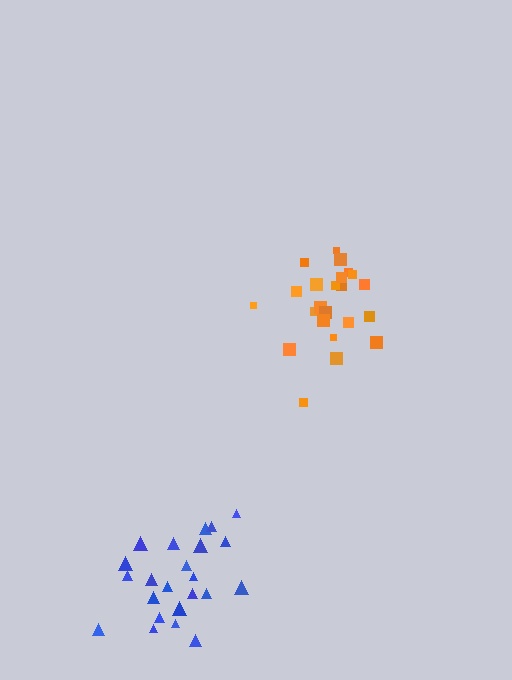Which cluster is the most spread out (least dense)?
Blue.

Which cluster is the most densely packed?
Orange.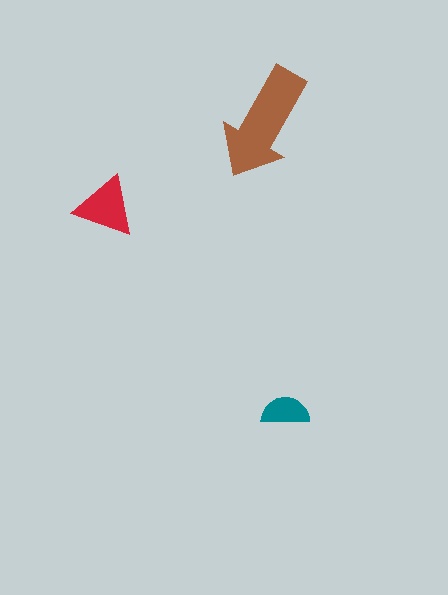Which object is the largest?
The brown arrow.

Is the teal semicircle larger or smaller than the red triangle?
Smaller.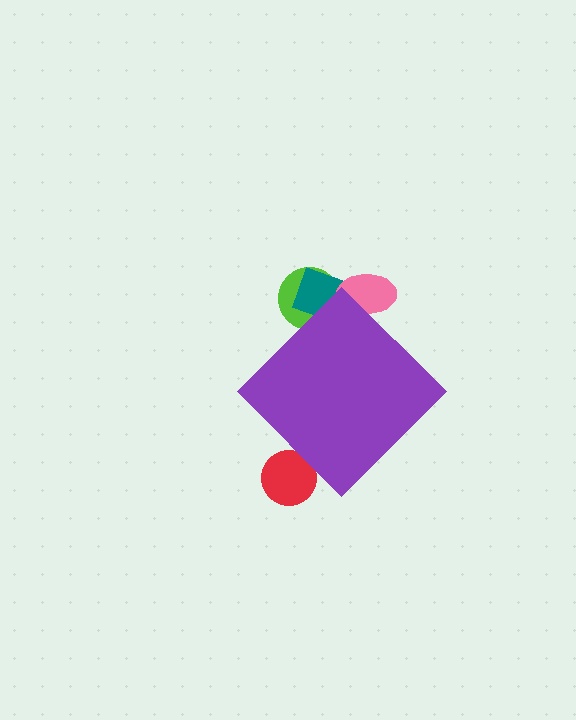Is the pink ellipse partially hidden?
Yes, the pink ellipse is partially hidden behind the purple diamond.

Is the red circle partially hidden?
Yes, the red circle is partially hidden behind the purple diamond.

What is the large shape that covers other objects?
A purple diamond.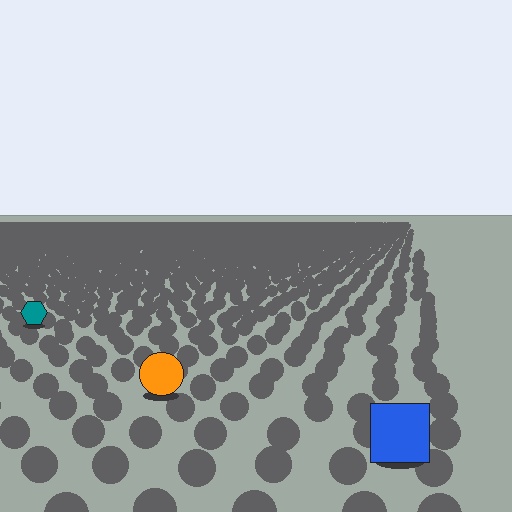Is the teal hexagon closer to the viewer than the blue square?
No. The blue square is closer — you can tell from the texture gradient: the ground texture is coarser near it.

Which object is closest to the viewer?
The blue square is closest. The texture marks near it are larger and more spread out.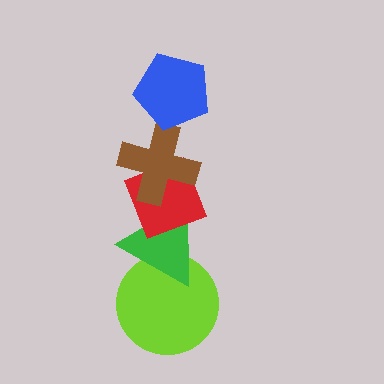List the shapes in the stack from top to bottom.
From top to bottom: the blue pentagon, the brown cross, the red diamond, the green triangle, the lime circle.